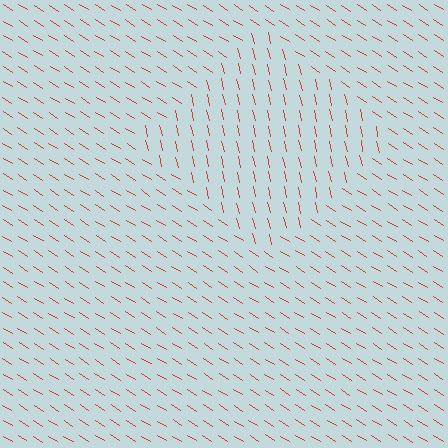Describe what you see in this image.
The image is filled with small red line segments. A diamond region in the image has lines oriented differently from the surrounding lines, creating a visible texture boundary.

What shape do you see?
I see a diamond.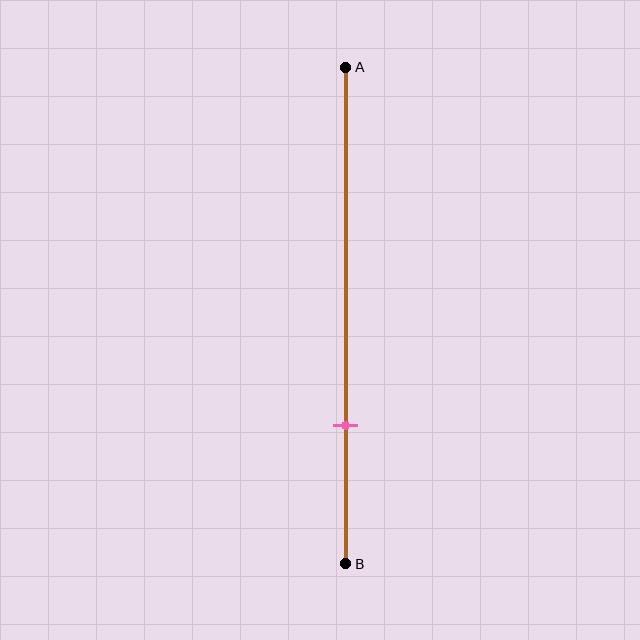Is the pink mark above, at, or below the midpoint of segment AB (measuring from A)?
The pink mark is below the midpoint of segment AB.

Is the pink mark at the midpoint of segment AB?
No, the mark is at about 70% from A, not at the 50% midpoint.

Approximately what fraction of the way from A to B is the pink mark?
The pink mark is approximately 70% of the way from A to B.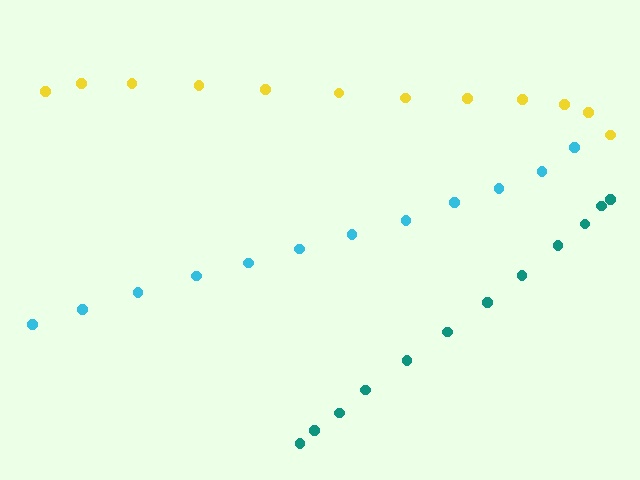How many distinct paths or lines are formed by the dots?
There are 3 distinct paths.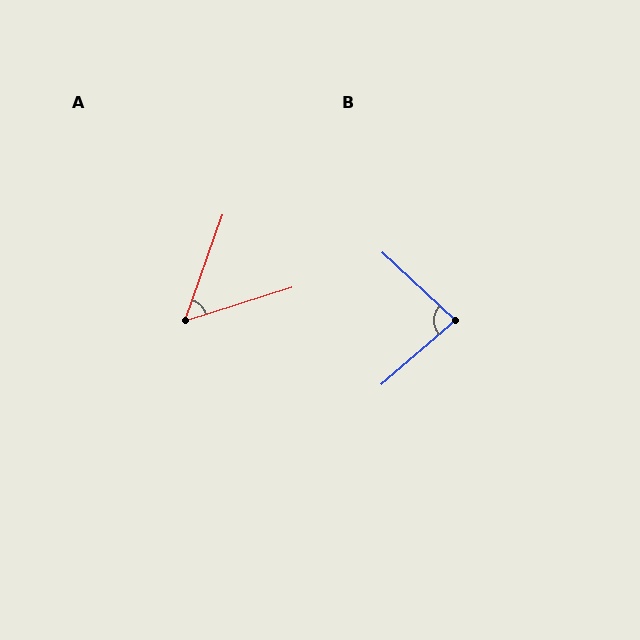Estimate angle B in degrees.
Approximately 84 degrees.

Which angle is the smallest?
A, at approximately 53 degrees.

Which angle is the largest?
B, at approximately 84 degrees.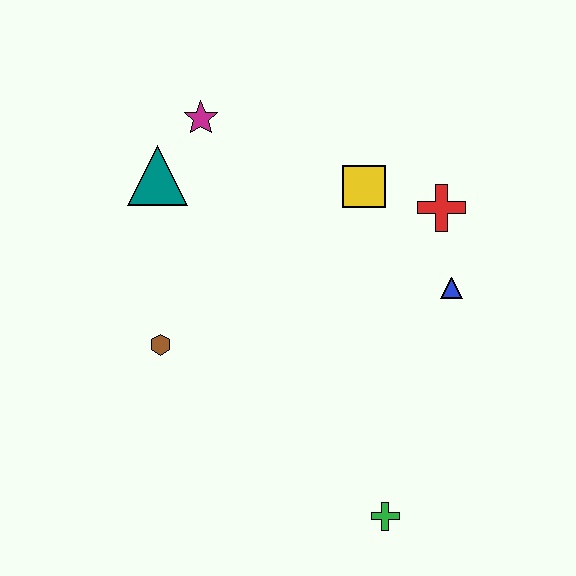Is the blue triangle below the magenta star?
Yes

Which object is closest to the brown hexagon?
The teal triangle is closest to the brown hexagon.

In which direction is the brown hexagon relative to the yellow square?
The brown hexagon is to the left of the yellow square.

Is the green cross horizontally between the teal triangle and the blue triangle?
Yes